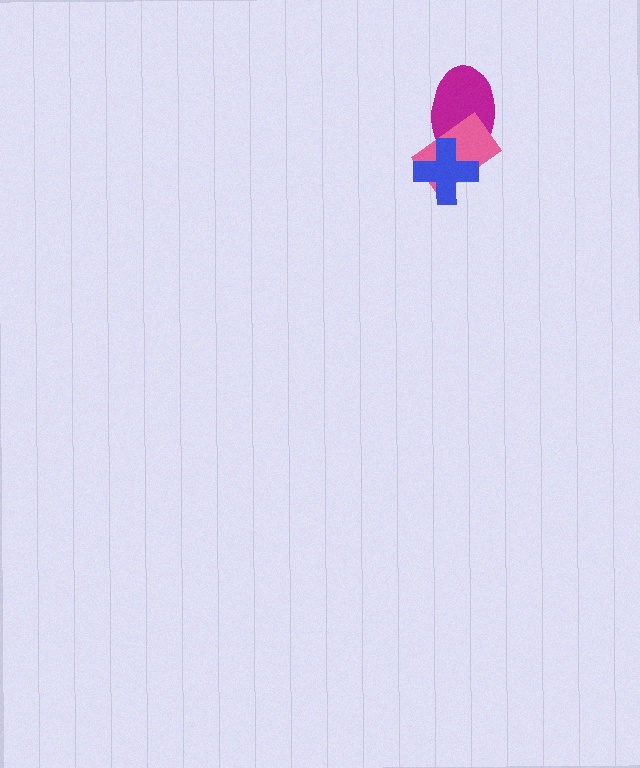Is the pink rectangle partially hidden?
Yes, it is partially covered by another shape.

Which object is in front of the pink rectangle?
The blue cross is in front of the pink rectangle.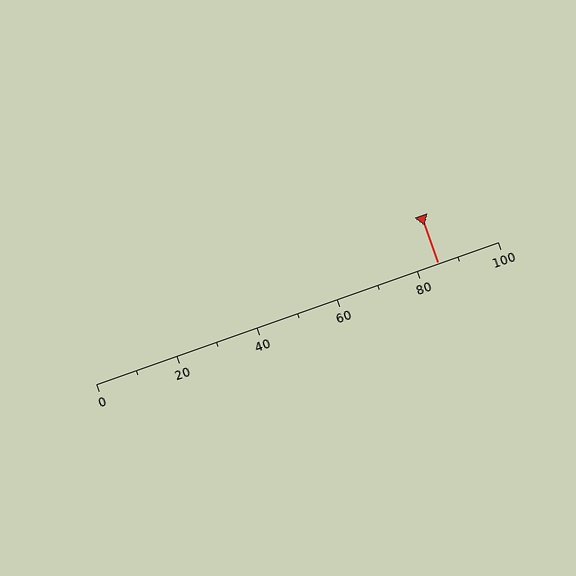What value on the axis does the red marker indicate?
The marker indicates approximately 85.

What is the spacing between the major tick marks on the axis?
The major ticks are spaced 20 apart.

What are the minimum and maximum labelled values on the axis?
The axis runs from 0 to 100.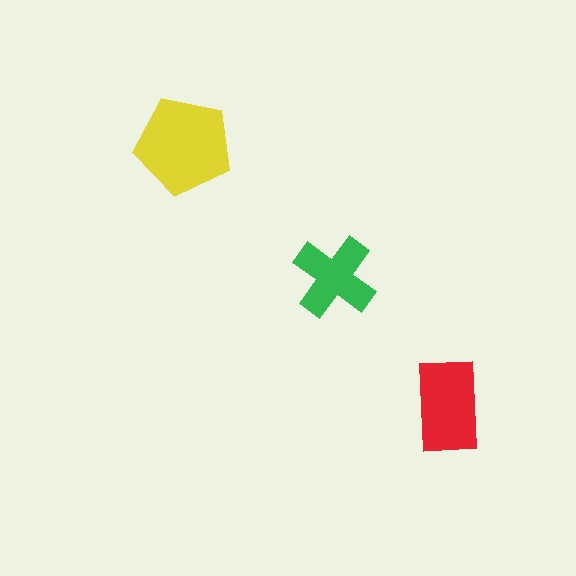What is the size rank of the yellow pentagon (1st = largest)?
1st.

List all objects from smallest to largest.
The green cross, the red rectangle, the yellow pentagon.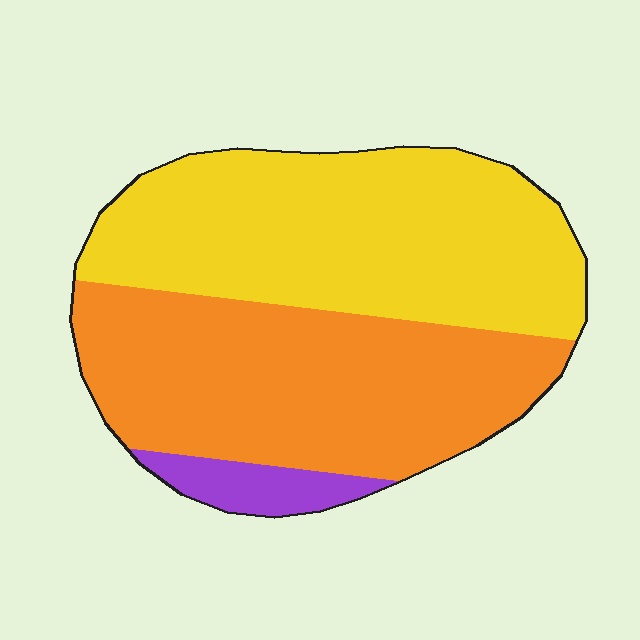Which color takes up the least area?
Purple, at roughly 5%.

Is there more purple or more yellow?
Yellow.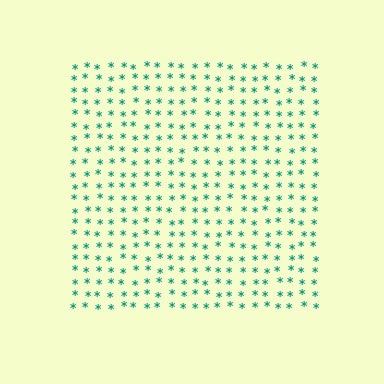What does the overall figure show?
The overall figure shows a square.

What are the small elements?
The small elements are asterisks.